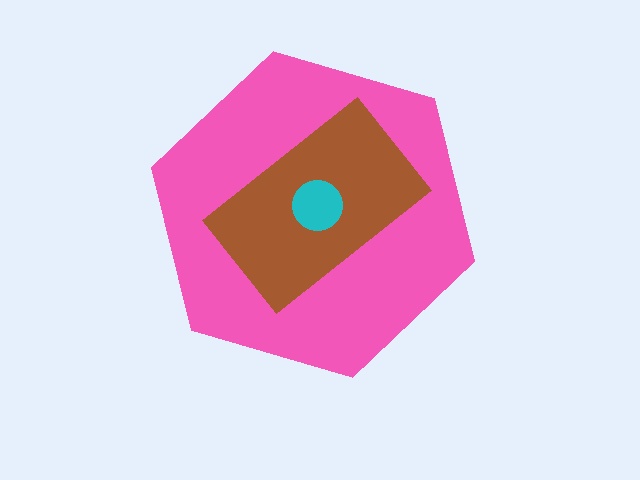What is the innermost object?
The cyan circle.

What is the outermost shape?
The pink hexagon.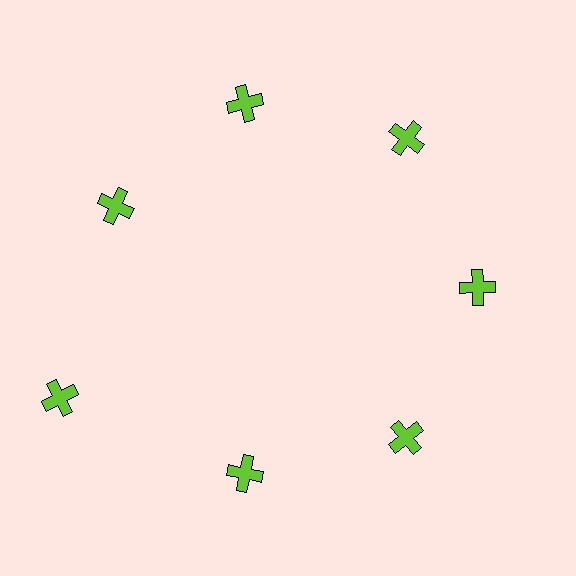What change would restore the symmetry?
The symmetry would be restored by moving it inward, back onto the ring so that all 7 crosses sit at equal angles and equal distance from the center.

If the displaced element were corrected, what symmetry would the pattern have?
It would have 7-fold rotational symmetry — the pattern would map onto itself every 51 degrees.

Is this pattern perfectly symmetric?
No. The 7 lime crosses are arranged in a ring, but one element near the 8 o'clock position is pushed outward from the center, breaking the 7-fold rotational symmetry.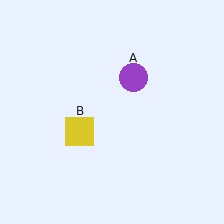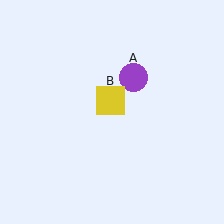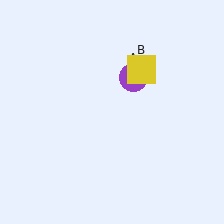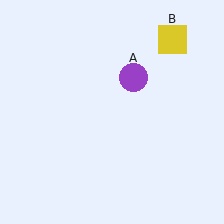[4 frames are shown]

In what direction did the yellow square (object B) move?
The yellow square (object B) moved up and to the right.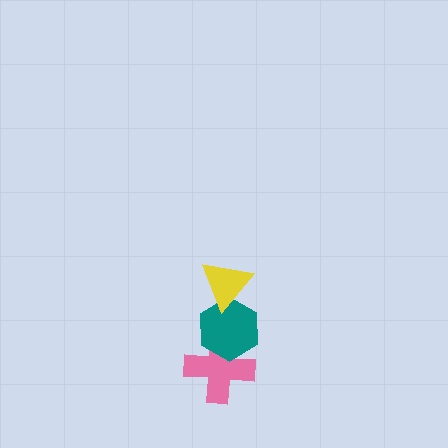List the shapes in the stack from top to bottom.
From top to bottom: the yellow triangle, the teal hexagon, the pink cross.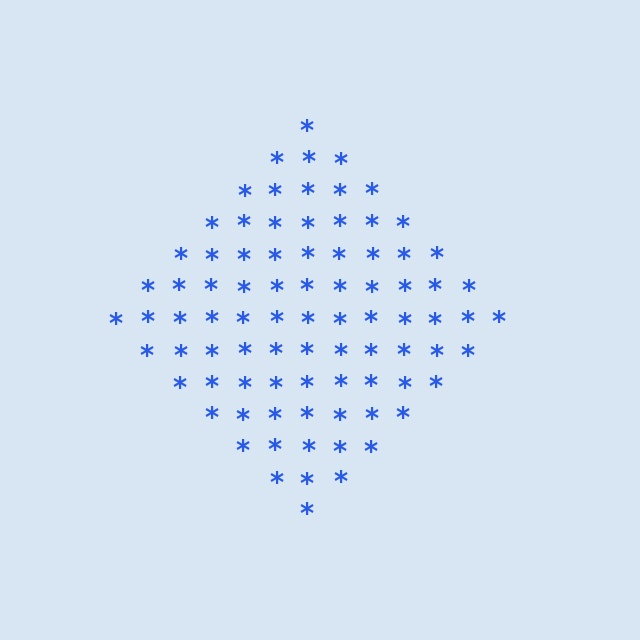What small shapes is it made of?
It is made of small asterisks.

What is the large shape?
The large shape is a diamond.